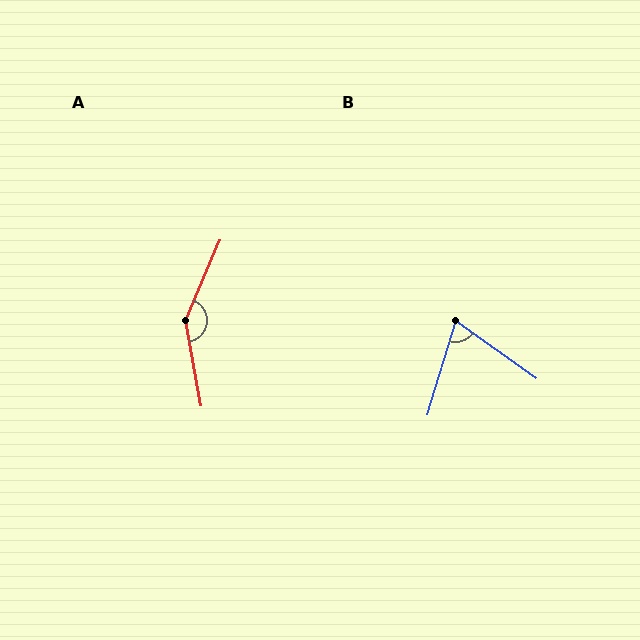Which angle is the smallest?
B, at approximately 71 degrees.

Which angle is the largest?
A, at approximately 147 degrees.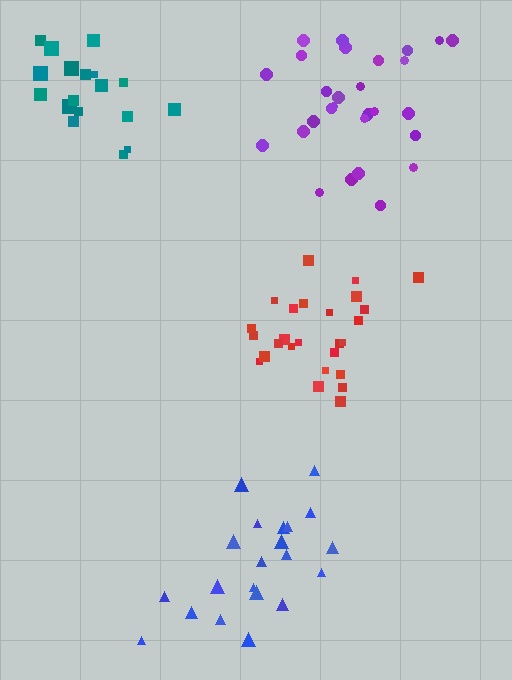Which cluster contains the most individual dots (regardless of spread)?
Purple (29).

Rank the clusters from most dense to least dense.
red, blue, teal, purple.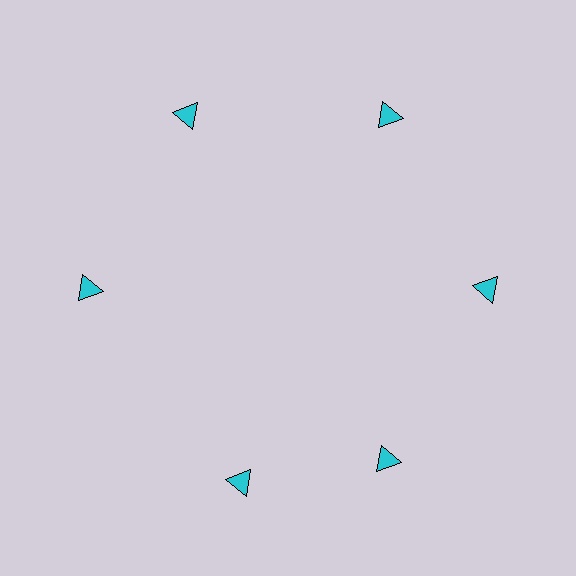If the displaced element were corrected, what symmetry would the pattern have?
It would have 6-fold rotational symmetry — the pattern would map onto itself every 60 degrees.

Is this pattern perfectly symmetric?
No. The 6 cyan triangles are arranged in a ring, but one element near the 7 o'clock position is rotated out of alignment along the ring, breaking the 6-fold rotational symmetry.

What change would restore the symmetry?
The symmetry would be restored by rotating it back into even spacing with its neighbors so that all 6 triangles sit at equal angles and equal distance from the center.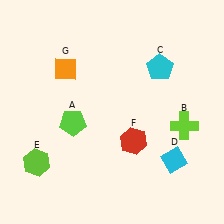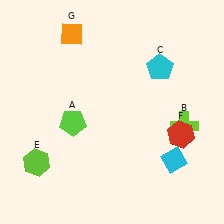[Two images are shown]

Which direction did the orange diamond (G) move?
The orange diamond (G) moved up.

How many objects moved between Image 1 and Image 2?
2 objects moved between the two images.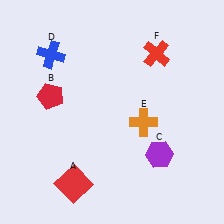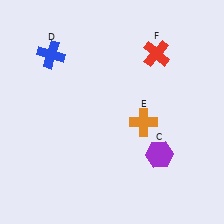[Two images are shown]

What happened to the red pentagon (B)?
The red pentagon (B) was removed in Image 2. It was in the top-left area of Image 1.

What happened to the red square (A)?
The red square (A) was removed in Image 2. It was in the bottom-left area of Image 1.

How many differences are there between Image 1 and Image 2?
There are 2 differences between the two images.